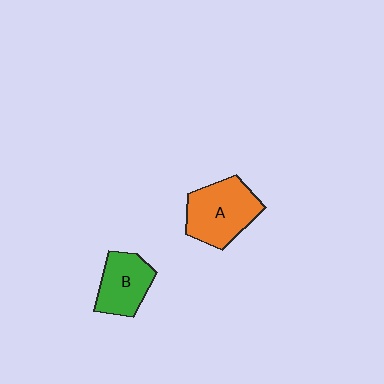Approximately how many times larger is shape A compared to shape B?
Approximately 1.4 times.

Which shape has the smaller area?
Shape B (green).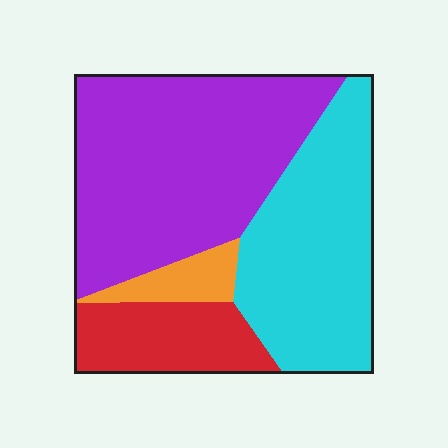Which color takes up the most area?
Purple, at roughly 45%.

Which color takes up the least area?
Orange, at roughly 5%.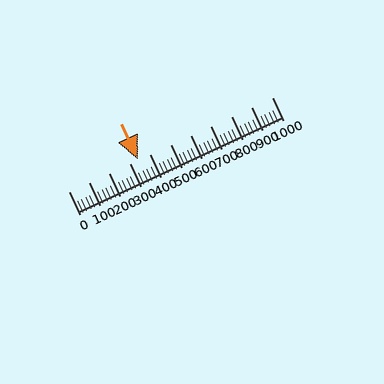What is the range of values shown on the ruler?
The ruler shows values from 0 to 1000.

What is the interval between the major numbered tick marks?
The major tick marks are spaced 100 units apart.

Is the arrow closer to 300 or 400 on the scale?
The arrow is closer to 300.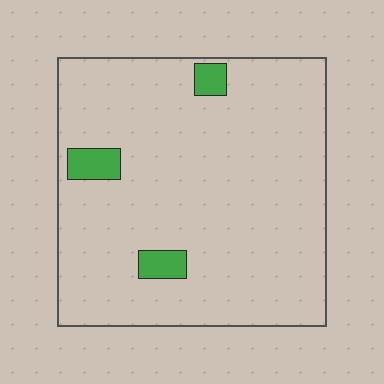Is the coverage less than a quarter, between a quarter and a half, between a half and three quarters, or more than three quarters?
Less than a quarter.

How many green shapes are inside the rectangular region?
3.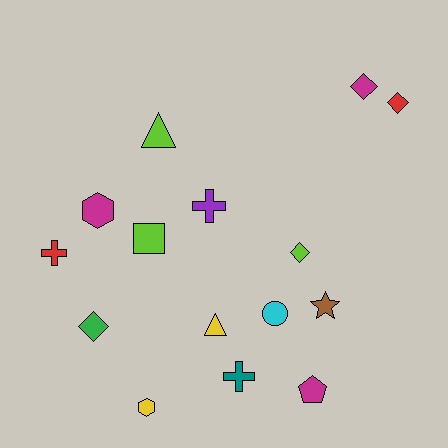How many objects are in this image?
There are 15 objects.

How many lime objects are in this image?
There are 3 lime objects.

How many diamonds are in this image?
There are 4 diamonds.